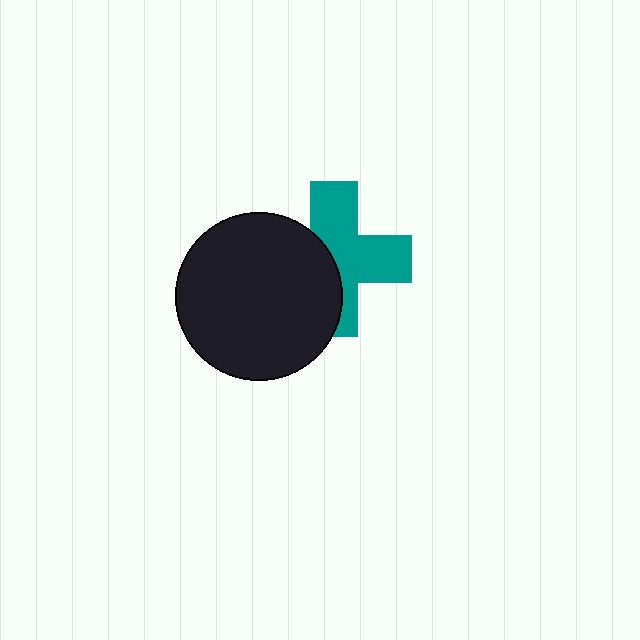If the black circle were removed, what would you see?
You would see the complete teal cross.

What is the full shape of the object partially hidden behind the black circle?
The partially hidden object is a teal cross.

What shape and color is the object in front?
The object in front is a black circle.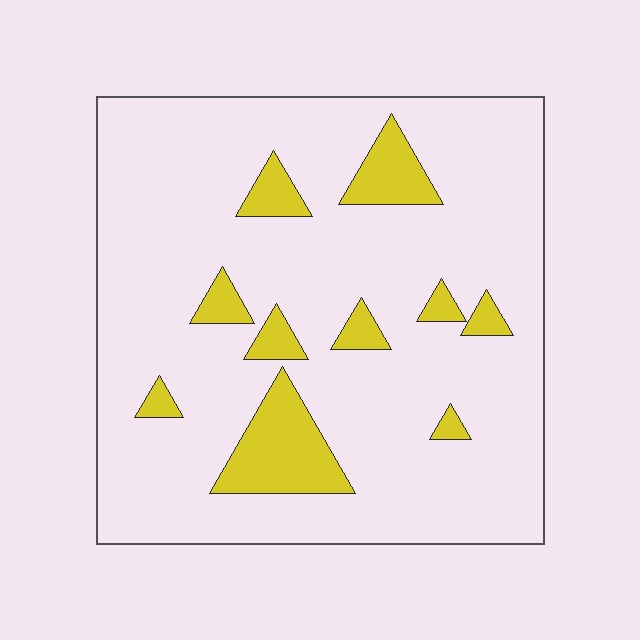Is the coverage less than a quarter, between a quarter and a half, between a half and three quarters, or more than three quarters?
Less than a quarter.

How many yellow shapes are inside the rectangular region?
10.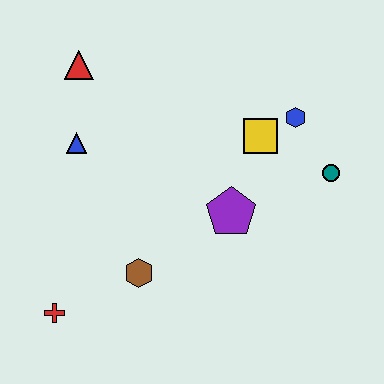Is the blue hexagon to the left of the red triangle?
No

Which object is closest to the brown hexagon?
The red cross is closest to the brown hexagon.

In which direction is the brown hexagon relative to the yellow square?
The brown hexagon is below the yellow square.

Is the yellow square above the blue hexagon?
No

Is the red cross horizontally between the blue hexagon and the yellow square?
No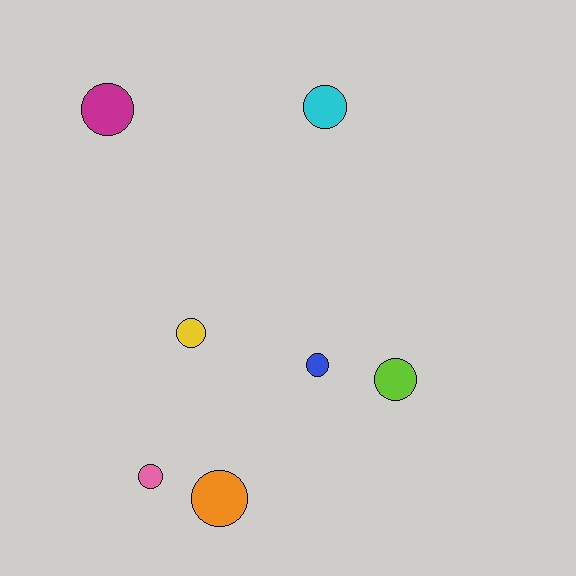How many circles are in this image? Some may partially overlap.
There are 7 circles.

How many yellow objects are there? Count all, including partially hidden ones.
There is 1 yellow object.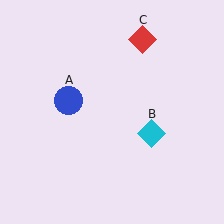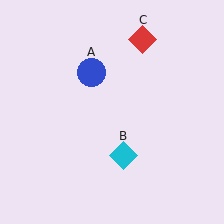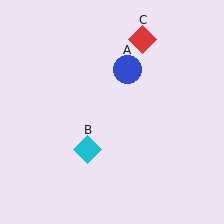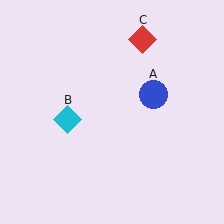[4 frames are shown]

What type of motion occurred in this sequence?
The blue circle (object A), cyan diamond (object B) rotated clockwise around the center of the scene.